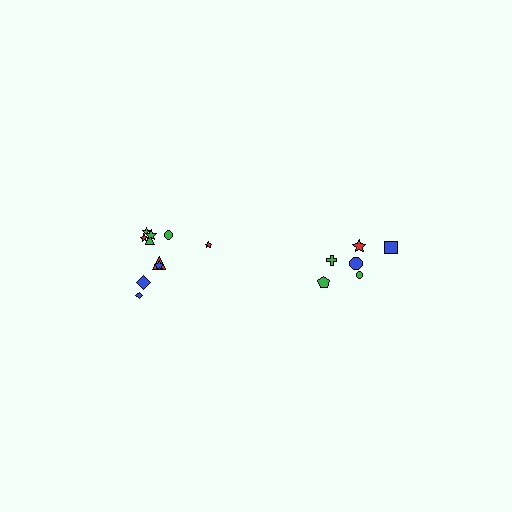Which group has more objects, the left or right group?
The left group.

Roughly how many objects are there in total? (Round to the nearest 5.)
Roughly 15 objects in total.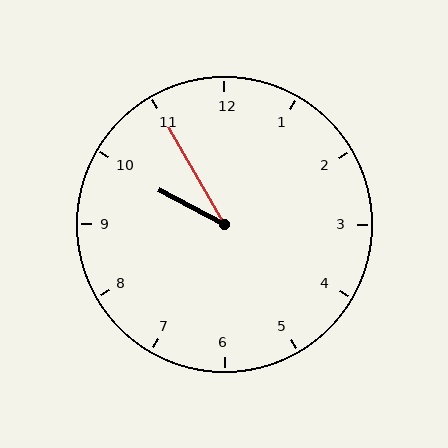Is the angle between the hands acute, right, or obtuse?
It is acute.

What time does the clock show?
9:55.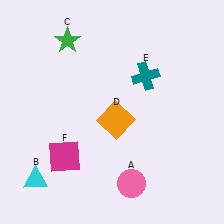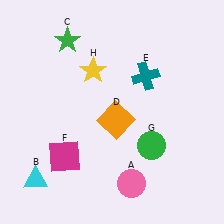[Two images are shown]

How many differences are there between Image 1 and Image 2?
There are 2 differences between the two images.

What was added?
A green circle (G), a yellow star (H) were added in Image 2.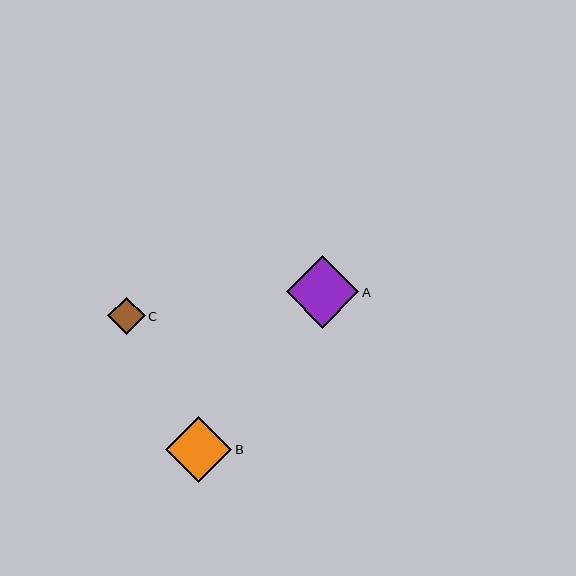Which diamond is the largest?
Diamond A is the largest with a size of approximately 72 pixels.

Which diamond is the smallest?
Diamond C is the smallest with a size of approximately 37 pixels.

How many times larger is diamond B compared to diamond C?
Diamond B is approximately 1.8 times the size of diamond C.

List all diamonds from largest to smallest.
From largest to smallest: A, B, C.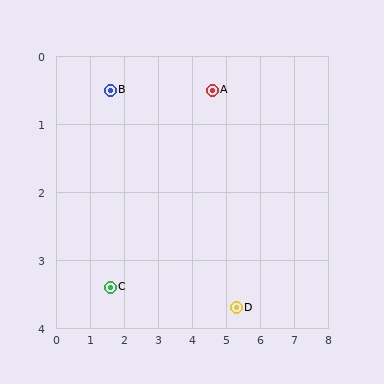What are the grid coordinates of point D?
Point D is at approximately (5.3, 3.7).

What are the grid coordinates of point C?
Point C is at approximately (1.6, 3.4).